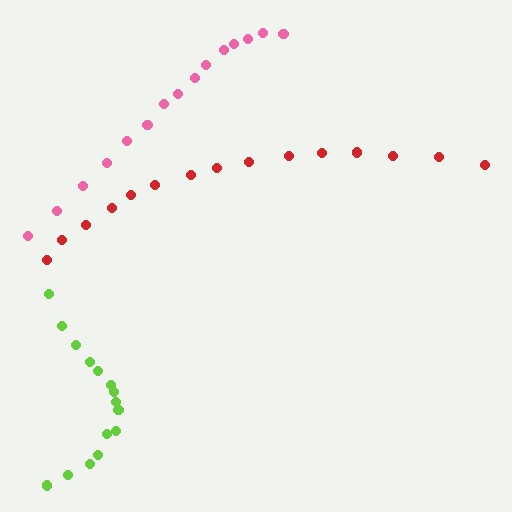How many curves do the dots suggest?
There are 3 distinct paths.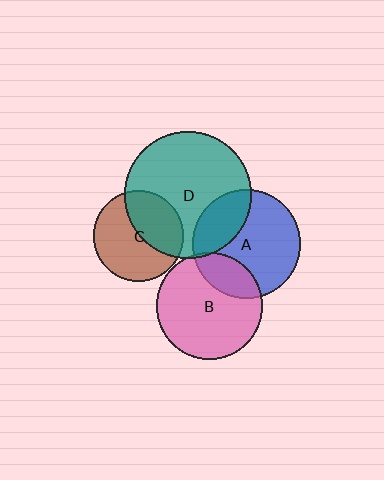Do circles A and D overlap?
Yes.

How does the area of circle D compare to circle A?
Approximately 1.4 times.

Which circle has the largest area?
Circle D (teal).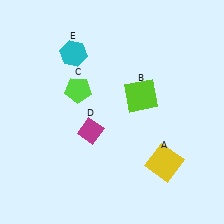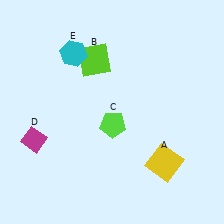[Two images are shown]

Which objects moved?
The objects that moved are: the lime square (B), the lime pentagon (C), the magenta diamond (D).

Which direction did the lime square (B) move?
The lime square (B) moved left.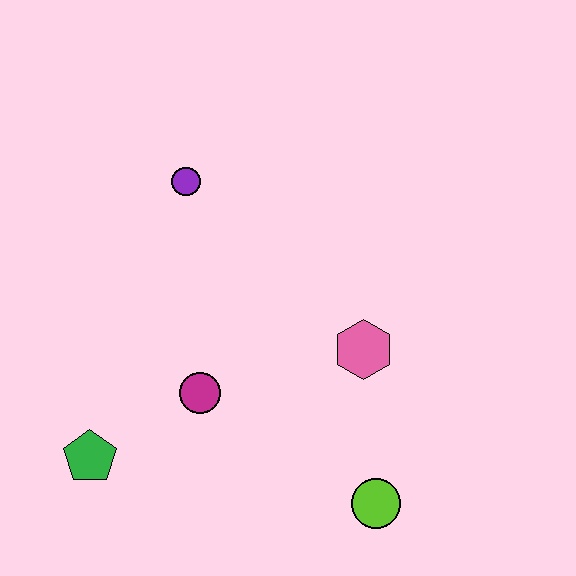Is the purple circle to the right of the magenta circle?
No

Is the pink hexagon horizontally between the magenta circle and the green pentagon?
No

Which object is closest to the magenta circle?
The green pentagon is closest to the magenta circle.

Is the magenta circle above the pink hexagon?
No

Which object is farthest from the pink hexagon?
The green pentagon is farthest from the pink hexagon.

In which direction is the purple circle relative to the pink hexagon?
The purple circle is to the left of the pink hexagon.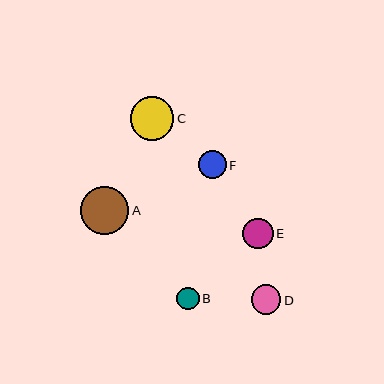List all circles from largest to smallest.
From largest to smallest: A, C, E, D, F, B.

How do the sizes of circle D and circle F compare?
Circle D and circle F are approximately the same size.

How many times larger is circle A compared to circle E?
Circle A is approximately 1.6 times the size of circle E.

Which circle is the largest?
Circle A is the largest with a size of approximately 48 pixels.